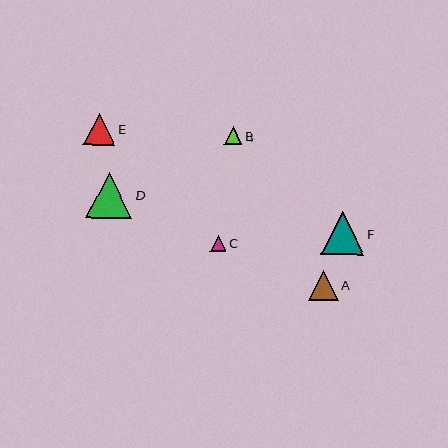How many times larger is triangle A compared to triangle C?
Triangle A is approximately 1.9 times the size of triangle C.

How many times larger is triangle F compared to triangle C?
Triangle F is approximately 2.7 times the size of triangle C.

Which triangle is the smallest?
Triangle C is the smallest with a size of approximately 16 pixels.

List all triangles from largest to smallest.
From largest to smallest: D, F, E, A, B, C.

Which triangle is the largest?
Triangle D is the largest with a size of approximately 46 pixels.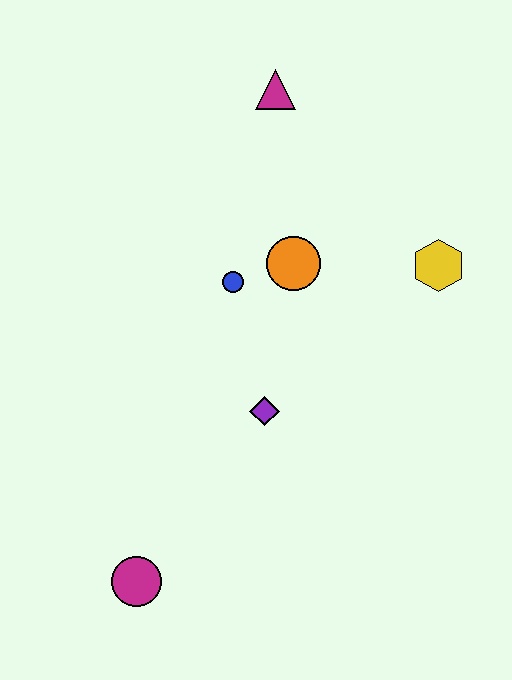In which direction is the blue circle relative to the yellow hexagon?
The blue circle is to the left of the yellow hexagon.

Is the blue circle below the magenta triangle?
Yes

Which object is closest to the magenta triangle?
The orange circle is closest to the magenta triangle.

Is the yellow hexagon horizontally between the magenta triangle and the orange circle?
No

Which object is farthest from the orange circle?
The magenta circle is farthest from the orange circle.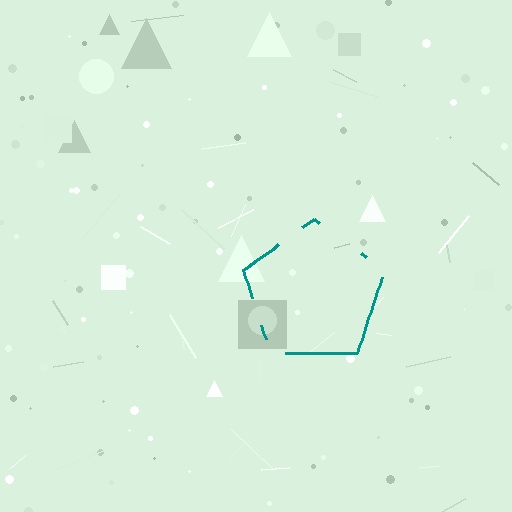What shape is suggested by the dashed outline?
The dashed outline suggests a pentagon.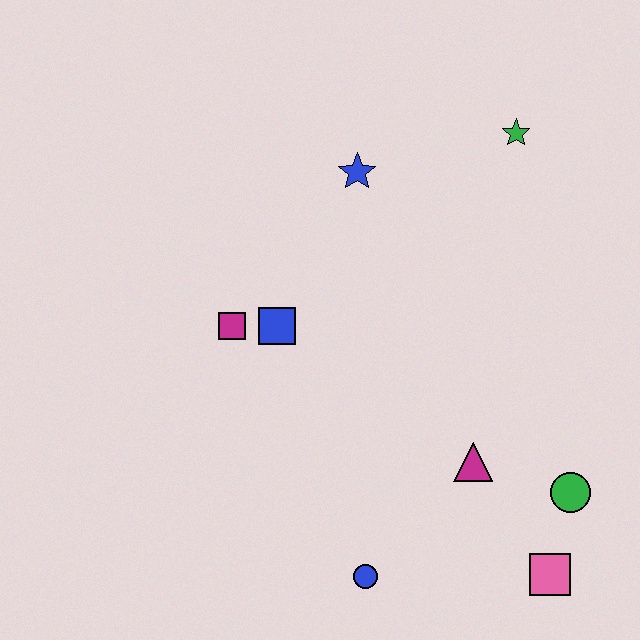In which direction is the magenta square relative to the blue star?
The magenta square is below the blue star.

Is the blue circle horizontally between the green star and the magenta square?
Yes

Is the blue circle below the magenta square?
Yes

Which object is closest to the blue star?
The green star is closest to the blue star.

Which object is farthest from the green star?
The blue circle is farthest from the green star.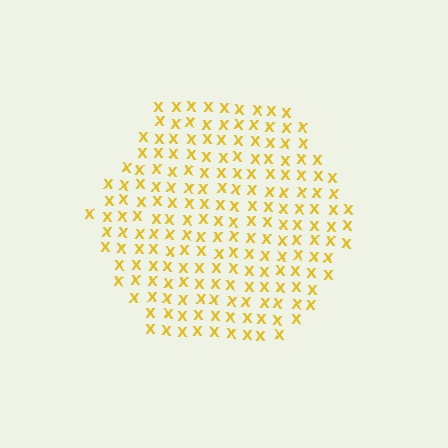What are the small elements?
The small elements are letter X's.